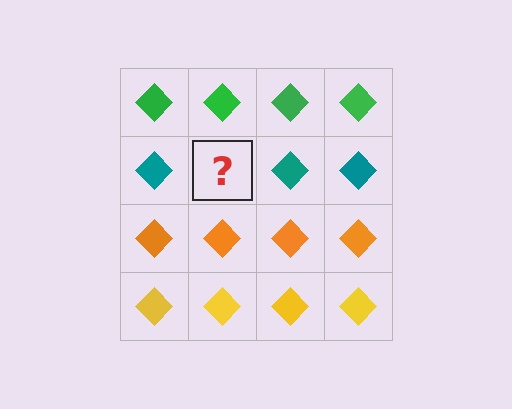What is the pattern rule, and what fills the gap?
The rule is that each row has a consistent color. The gap should be filled with a teal diamond.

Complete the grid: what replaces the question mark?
The question mark should be replaced with a teal diamond.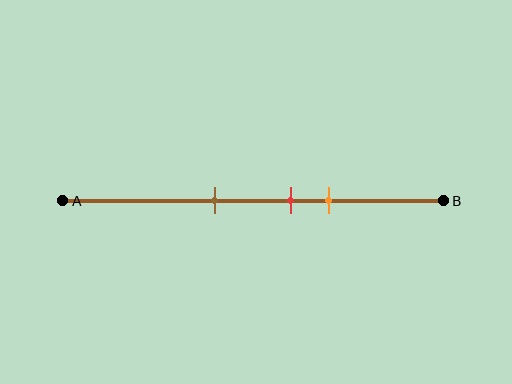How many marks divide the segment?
There are 3 marks dividing the segment.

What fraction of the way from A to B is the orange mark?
The orange mark is approximately 70% (0.7) of the way from A to B.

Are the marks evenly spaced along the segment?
Yes, the marks are approximately evenly spaced.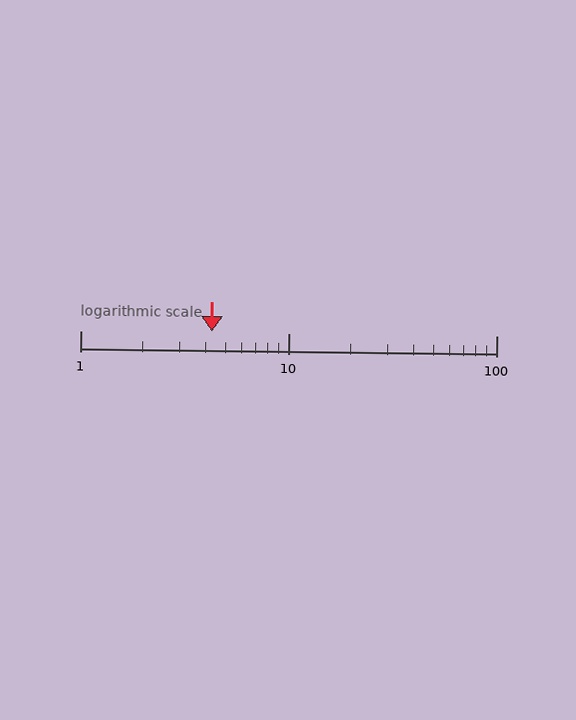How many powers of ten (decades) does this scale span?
The scale spans 2 decades, from 1 to 100.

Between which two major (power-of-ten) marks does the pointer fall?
The pointer is between 1 and 10.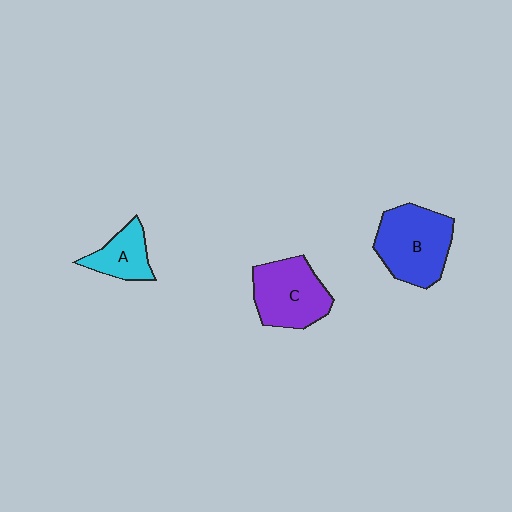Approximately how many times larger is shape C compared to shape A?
Approximately 1.7 times.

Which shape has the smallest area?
Shape A (cyan).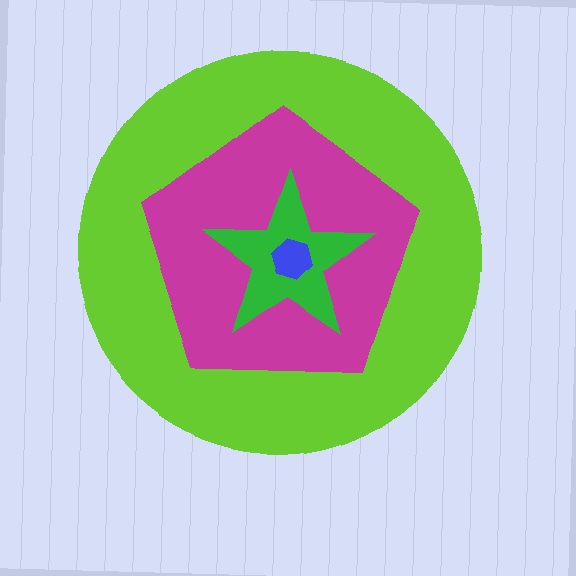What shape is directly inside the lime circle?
The magenta pentagon.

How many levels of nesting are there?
4.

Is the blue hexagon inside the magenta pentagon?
Yes.